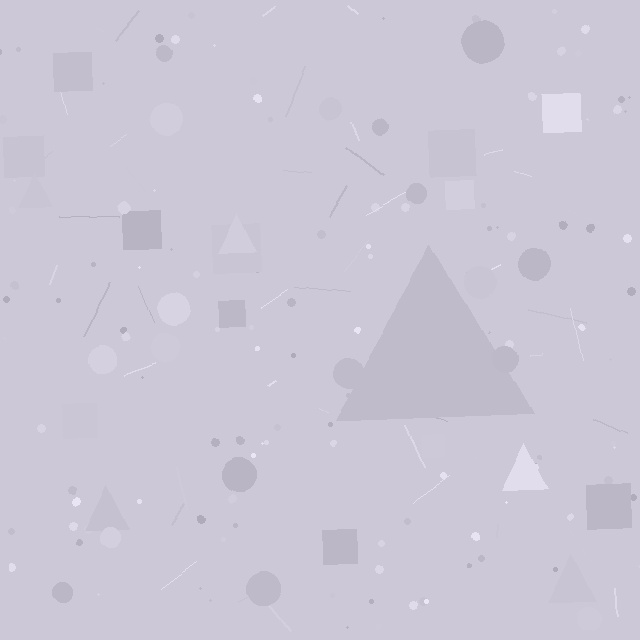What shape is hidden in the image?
A triangle is hidden in the image.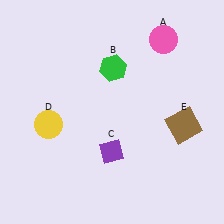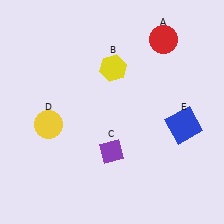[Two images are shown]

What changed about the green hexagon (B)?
In Image 1, B is green. In Image 2, it changed to yellow.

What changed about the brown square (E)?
In Image 1, E is brown. In Image 2, it changed to blue.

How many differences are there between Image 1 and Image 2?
There are 3 differences between the two images.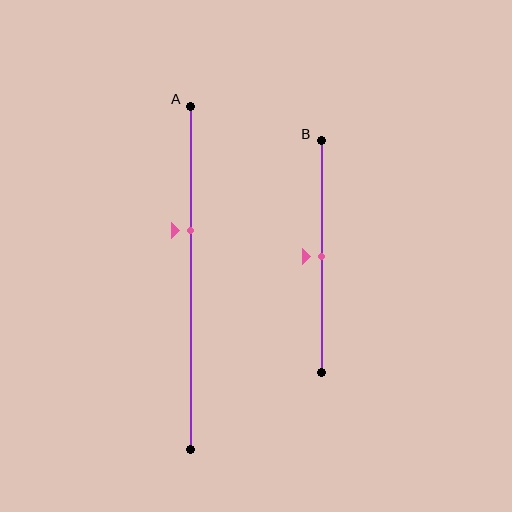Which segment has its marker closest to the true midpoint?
Segment B has its marker closest to the true midpoint.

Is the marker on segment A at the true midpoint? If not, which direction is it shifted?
No, the marker on segment A is shifted upward by about 14% of the segment length.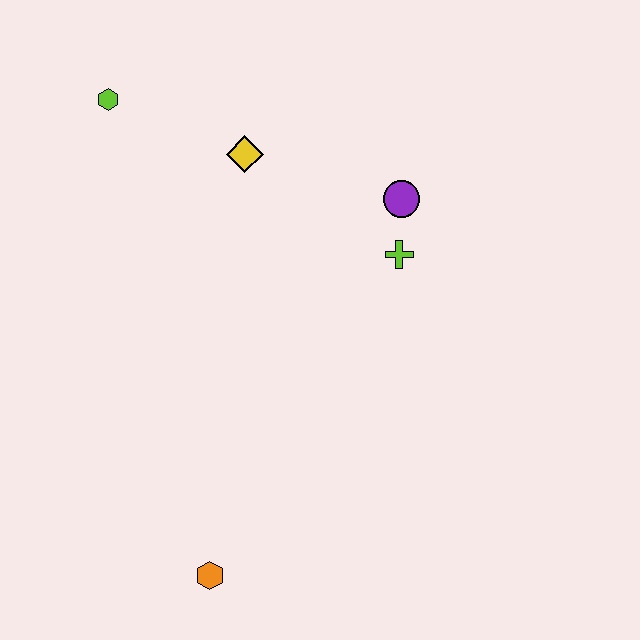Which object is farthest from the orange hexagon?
The lime hexagon is farthest from the orange hexagon.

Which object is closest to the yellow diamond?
The lime hexagon is closest to the yellow diamond.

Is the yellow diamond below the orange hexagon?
No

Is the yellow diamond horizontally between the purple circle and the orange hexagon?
Yes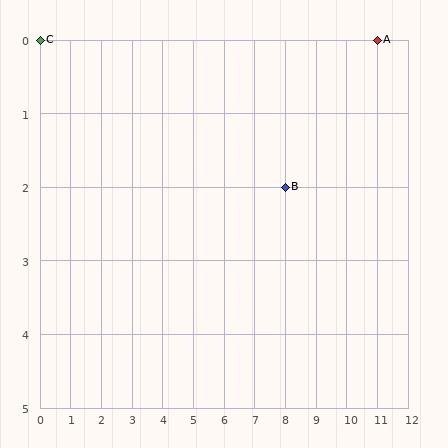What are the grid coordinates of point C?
Point C is at grid coordinates (0, 0).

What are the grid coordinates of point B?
Point B is at grid coordinates (8, 2).